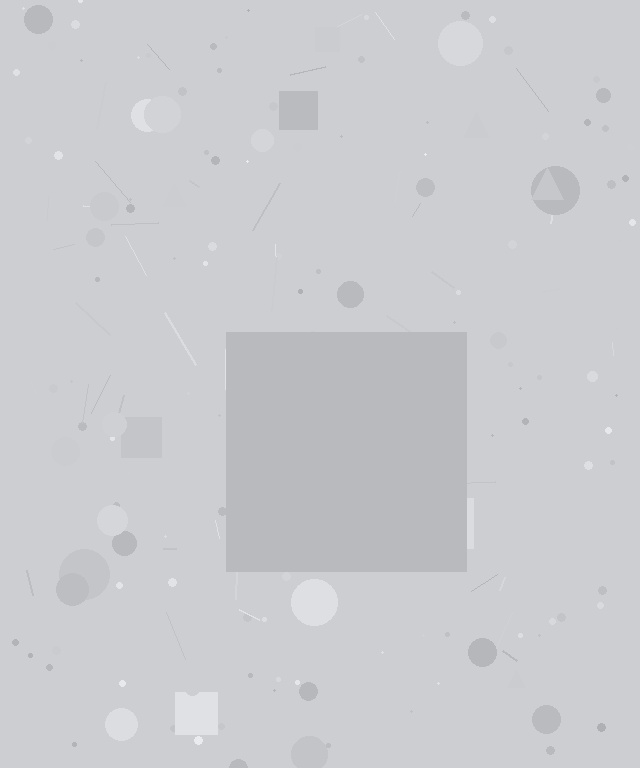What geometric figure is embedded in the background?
A square is embedded in the background.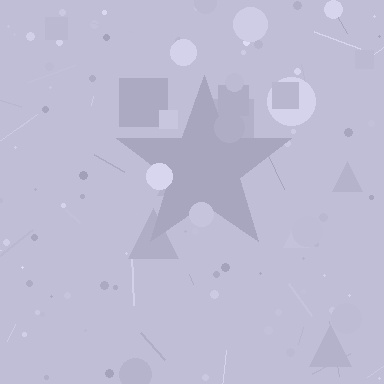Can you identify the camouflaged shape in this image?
The camouflaged shape is a star.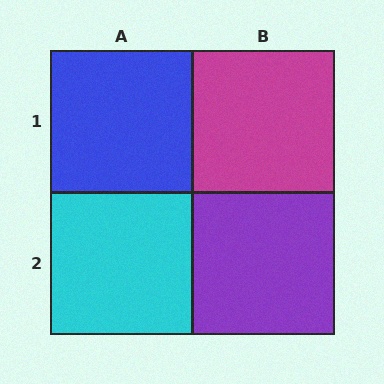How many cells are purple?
1 cell is purple.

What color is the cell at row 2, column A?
Cyan.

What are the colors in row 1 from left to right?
Blue, magenta.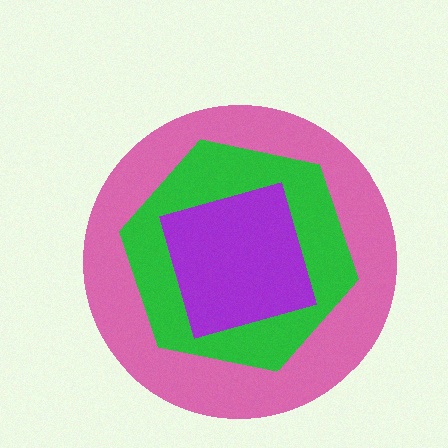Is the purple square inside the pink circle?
Yes.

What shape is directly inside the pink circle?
The green hexagon.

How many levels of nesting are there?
3.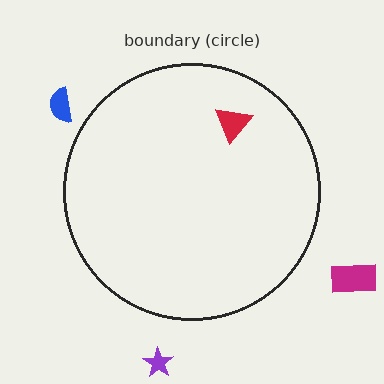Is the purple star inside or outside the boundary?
Outside.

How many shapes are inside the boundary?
1 inside, 3 outside.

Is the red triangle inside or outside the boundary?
Inside.